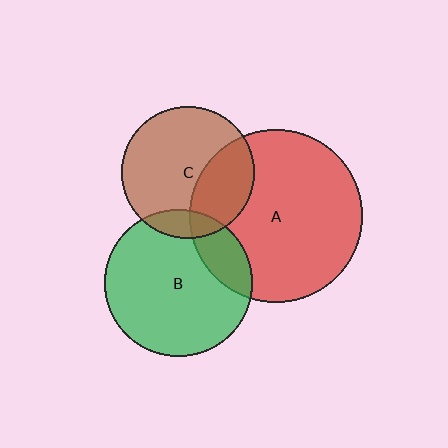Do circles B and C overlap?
Yes.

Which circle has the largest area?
Circle A (red).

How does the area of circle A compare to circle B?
Approximately 1.4 times.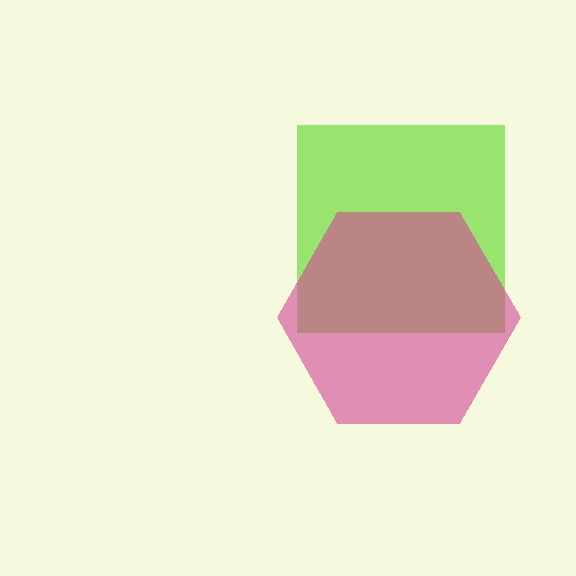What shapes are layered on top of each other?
The layered shapes are: a lime square, a magenta hexagon.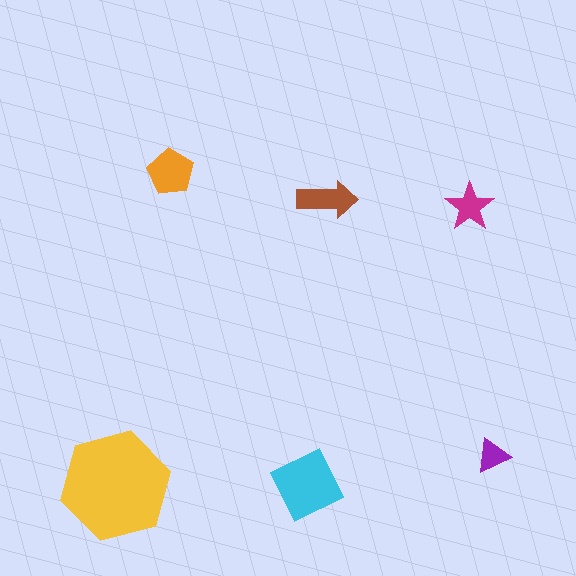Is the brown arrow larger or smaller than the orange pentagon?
Smaller.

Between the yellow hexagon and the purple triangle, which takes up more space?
The yellow hexagon.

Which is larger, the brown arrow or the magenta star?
The brown arrow.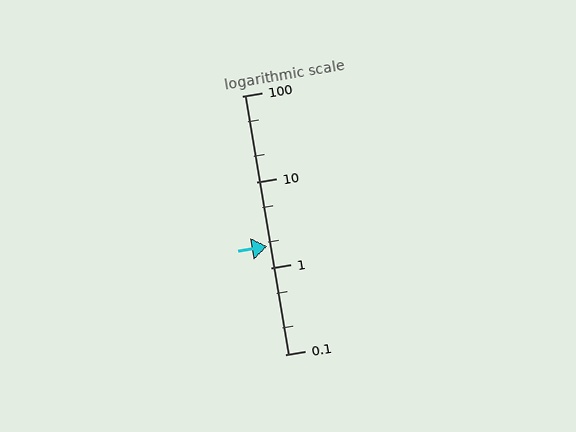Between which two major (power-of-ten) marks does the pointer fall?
The pointer is between 1 and 10.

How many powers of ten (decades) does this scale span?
The scale spans 3 decades, from 0.1 to 100.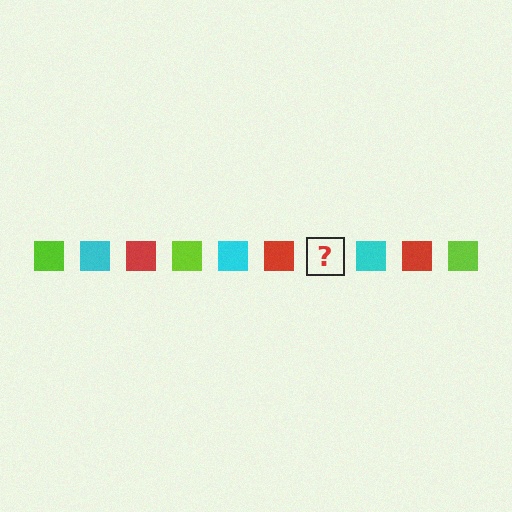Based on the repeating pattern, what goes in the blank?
The blank should be a lime square.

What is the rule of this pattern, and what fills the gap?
The rule is that the pattern cycles through lime, cyan, red squares. The gap should be filled with a lime square.